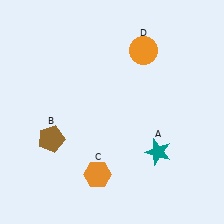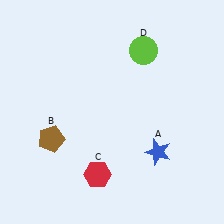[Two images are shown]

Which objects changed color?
A changed from teal to blue. C changed from orange to red. D changed from orange to lime.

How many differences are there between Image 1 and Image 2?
There are 3 differences between the two images.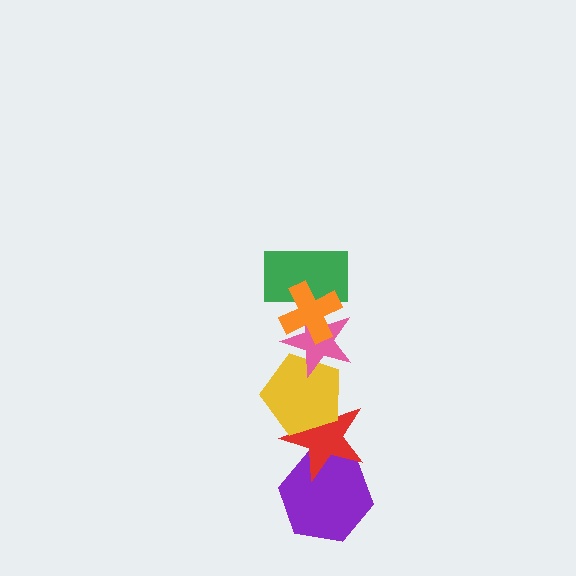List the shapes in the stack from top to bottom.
From top to bottom: the orange cross, the green rectangle, the pink star, the yellow pentagon, the red star, the purple hexagon.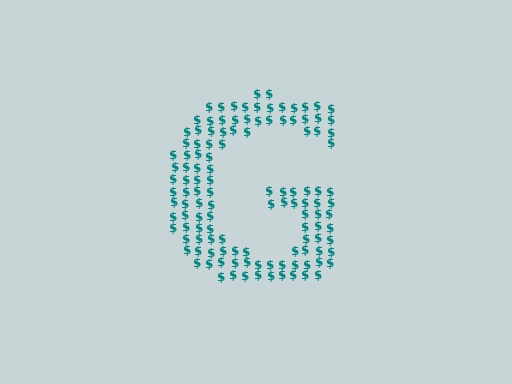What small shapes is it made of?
It is made of small dollar signs.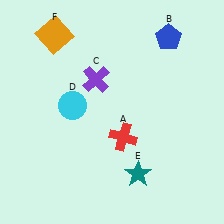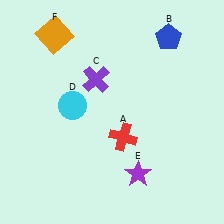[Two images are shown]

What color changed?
The star (E) changed from teal in Image 1 to purple in Image 2.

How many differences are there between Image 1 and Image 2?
There is 1 difference between the two images.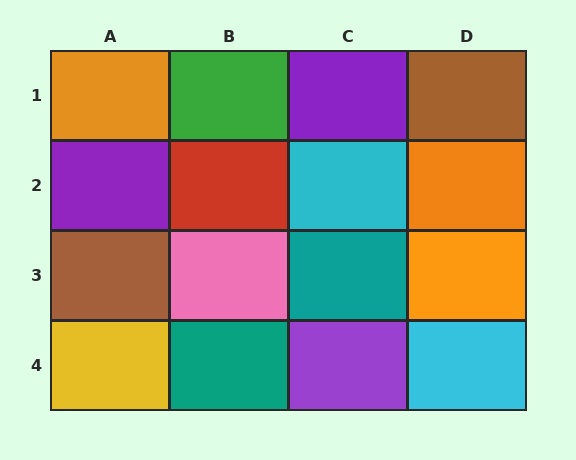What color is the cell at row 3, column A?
Brown.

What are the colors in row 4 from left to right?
Yellow, teal, purple, cyan.